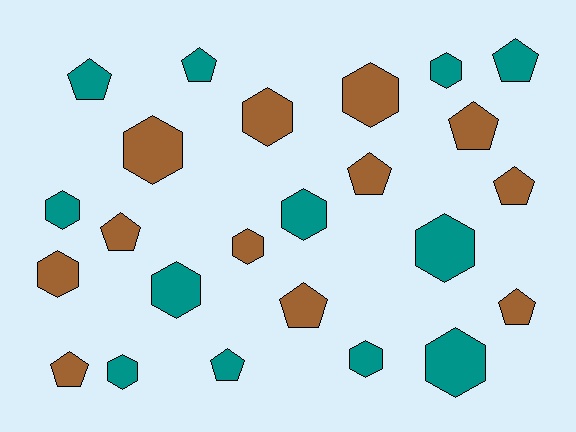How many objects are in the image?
There are 24 objects.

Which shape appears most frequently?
Hexagon, with 13 objects.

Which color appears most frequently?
Brown, with 12 objects.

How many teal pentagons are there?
There are 4 teal pentagons.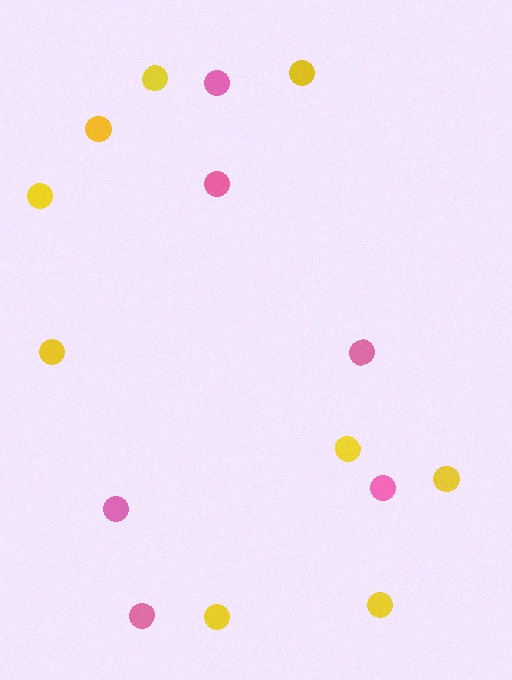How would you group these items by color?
There are 2 groups: one group of yellow circles (9) and one group of pink circles (6).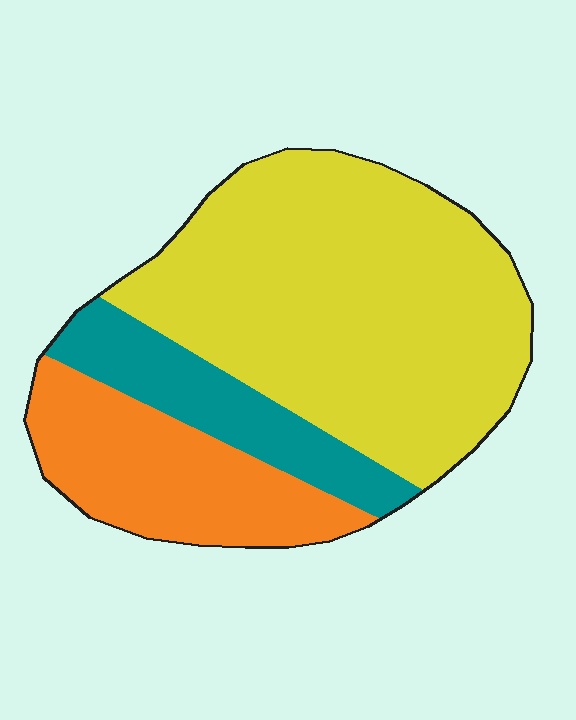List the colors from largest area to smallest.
From largest to smallest: yellow, orange, teal.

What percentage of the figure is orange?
Orange takes up about one quarter (1/4) of the figure.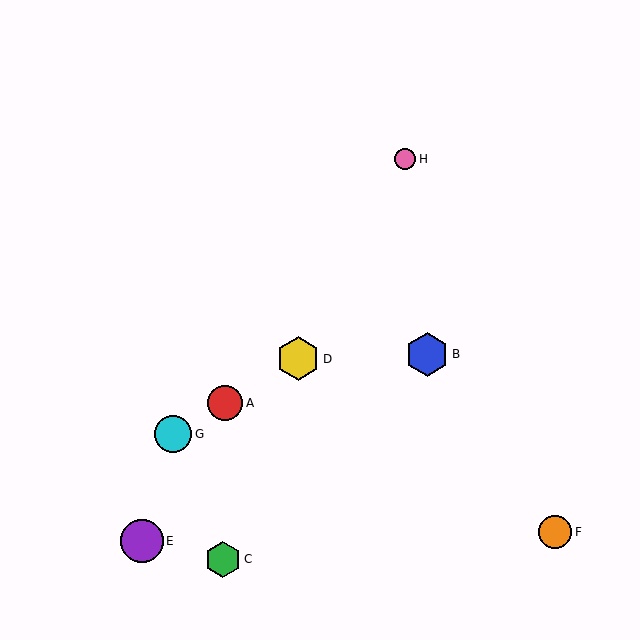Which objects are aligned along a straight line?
Objects A, D, G are aligned along a straight line.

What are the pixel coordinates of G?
Object G is at (173, 434).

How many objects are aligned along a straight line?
3 objects (A, D, G) are aligned along a straight line.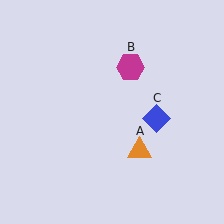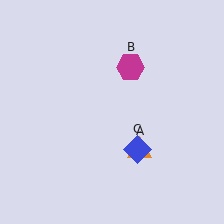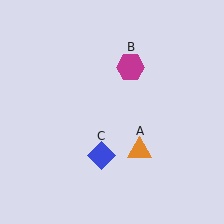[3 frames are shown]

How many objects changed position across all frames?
1 object changed position: blue diamond (object C).